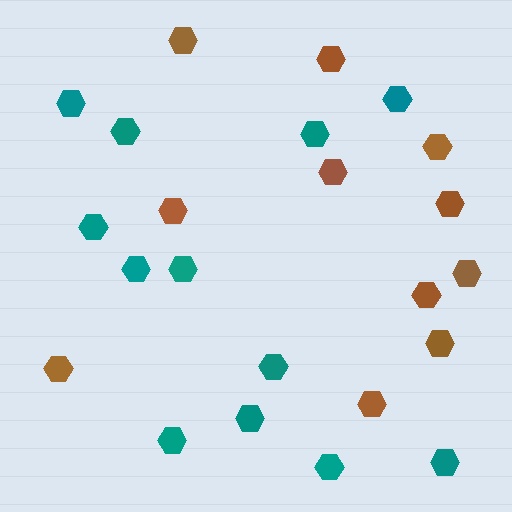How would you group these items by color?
There are 2 groups: one group of brown hexagons (11) and one group of teal hexagons (12).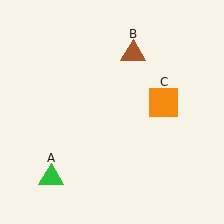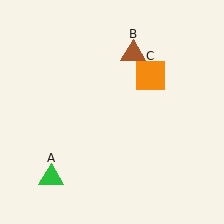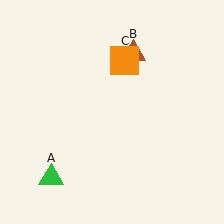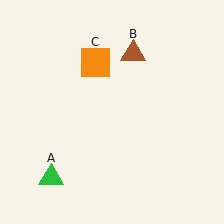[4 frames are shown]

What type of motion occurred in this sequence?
The orange square (object C) rotated counterclockwise around the center of the scene.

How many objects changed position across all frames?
1 object changed position: orange square (object C).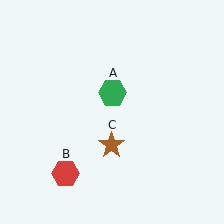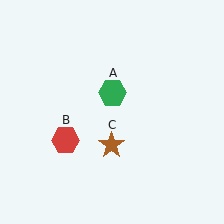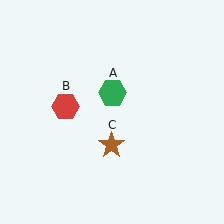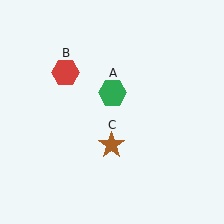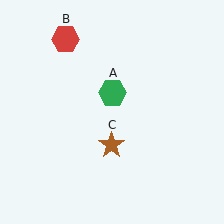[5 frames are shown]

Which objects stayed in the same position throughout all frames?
Green hexagon (object A) and brown star (object C) remained stationary.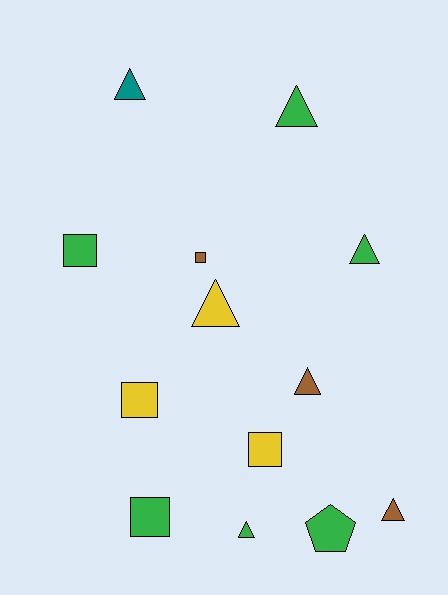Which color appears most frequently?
Green, with 6 objects.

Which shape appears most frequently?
Triangle, with 7 objects.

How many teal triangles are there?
There is 1 teal triangle.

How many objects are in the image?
There are 13 objects.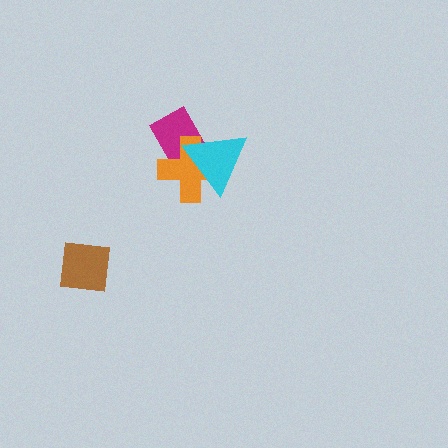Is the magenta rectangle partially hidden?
Yes, it is partially covered by another shape.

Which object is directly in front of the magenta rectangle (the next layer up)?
The orange cross is directly in front of the magenta rectangle.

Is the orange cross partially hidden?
Yes, it is partially covered by another shape.